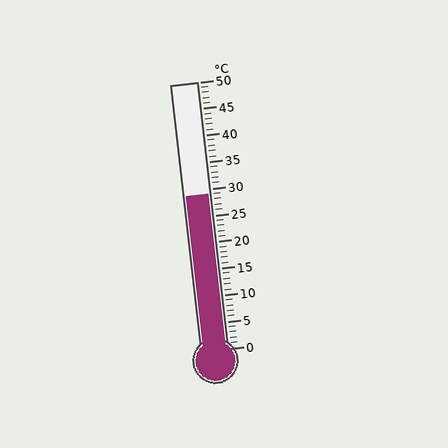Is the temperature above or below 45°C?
The temperature is below 45°C.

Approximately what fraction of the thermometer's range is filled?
The thermometer is filled to approximately 60% of its range.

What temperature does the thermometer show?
The thermometer shows approximately 29°C.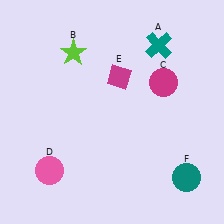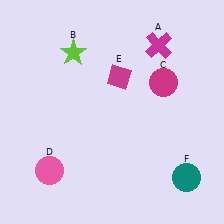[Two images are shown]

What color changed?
The cross (A) changed from teal in Image 1 to magenta in Image 2.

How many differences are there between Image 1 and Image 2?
There is 1 difference between the two images.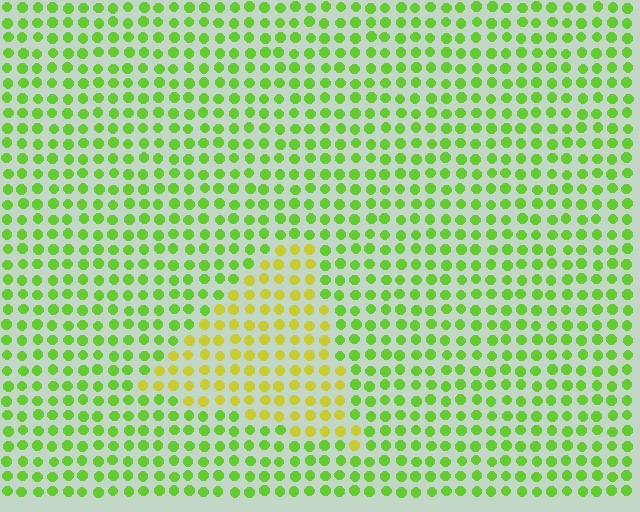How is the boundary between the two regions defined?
The boundary is defined purely by a slight shift in hue (about 39 degrees). Spacing, size, and orientation are identical on both sides.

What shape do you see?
I see a triangle.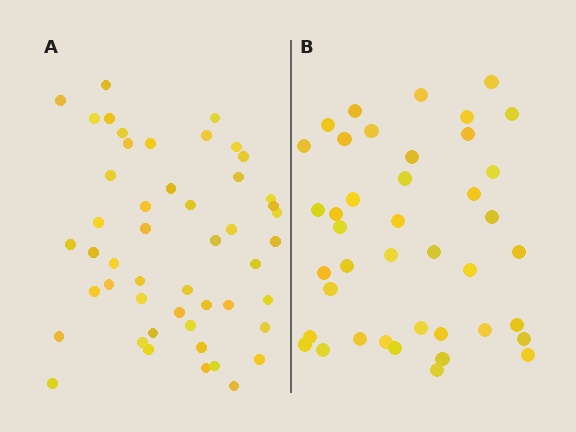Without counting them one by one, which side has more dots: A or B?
Region A (the left region) has more dots.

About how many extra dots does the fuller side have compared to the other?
Region A has roughly 8 or so more dots than region B.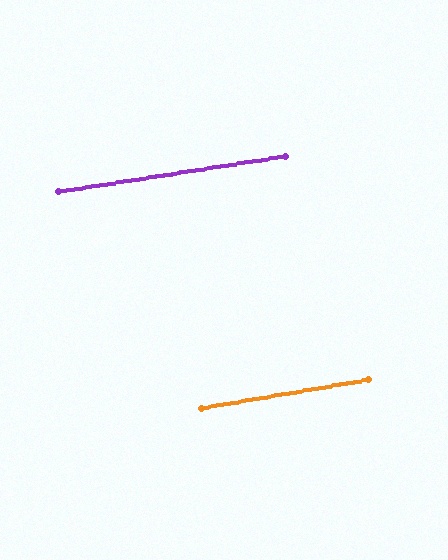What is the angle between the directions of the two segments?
Approximately 1 degree.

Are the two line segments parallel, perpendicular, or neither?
Parallel — their directions differ by only 0.9°.